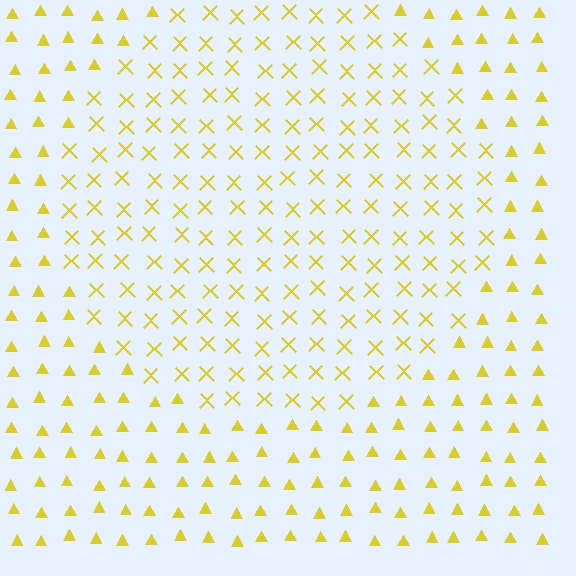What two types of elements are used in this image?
The image uses X marks inside the circle region and triangles outside it.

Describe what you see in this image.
The image is filled with small yellow elements arranged in a uniform grid. A circle-shaped region contains X marks, while the surrounding area contains triangles. The boundary is defined purely by the change in element shape.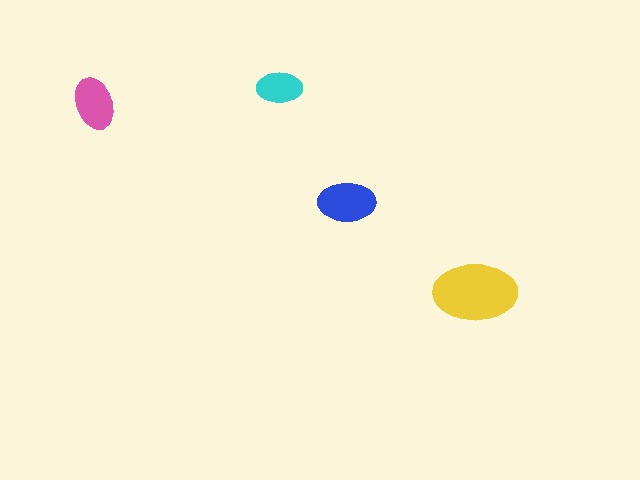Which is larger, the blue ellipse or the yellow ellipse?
The yellow one.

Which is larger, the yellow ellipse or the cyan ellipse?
The yellow one.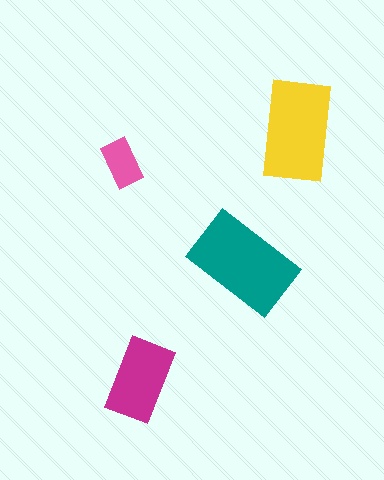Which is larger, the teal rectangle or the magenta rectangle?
The teal one.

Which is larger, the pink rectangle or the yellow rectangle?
The yellow one.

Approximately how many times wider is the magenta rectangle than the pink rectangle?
About 1.5 times wider.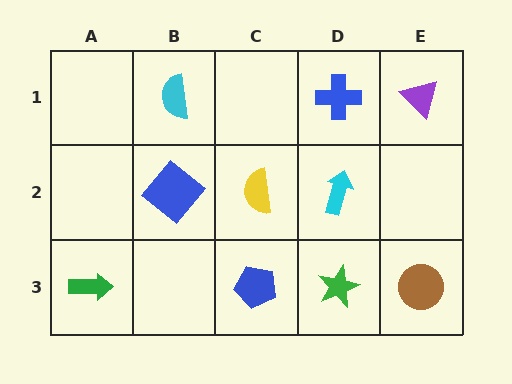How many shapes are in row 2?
3 shapes.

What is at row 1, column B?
A cyan semicircle.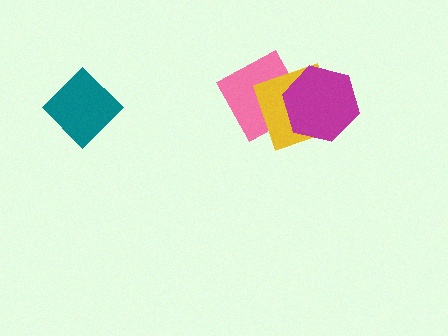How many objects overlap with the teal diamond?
0 objects overlap with the teal diamond.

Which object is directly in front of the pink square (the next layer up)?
The yellow diamond is directly in front of the pink square.